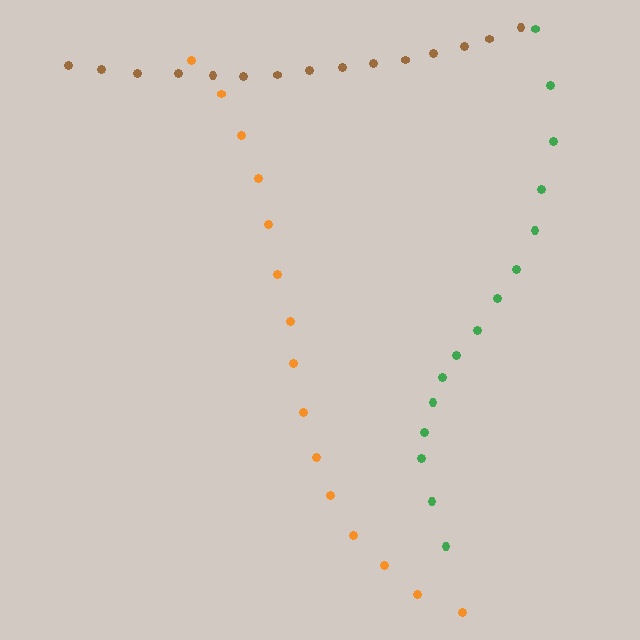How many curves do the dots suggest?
There are 3 distinct paths.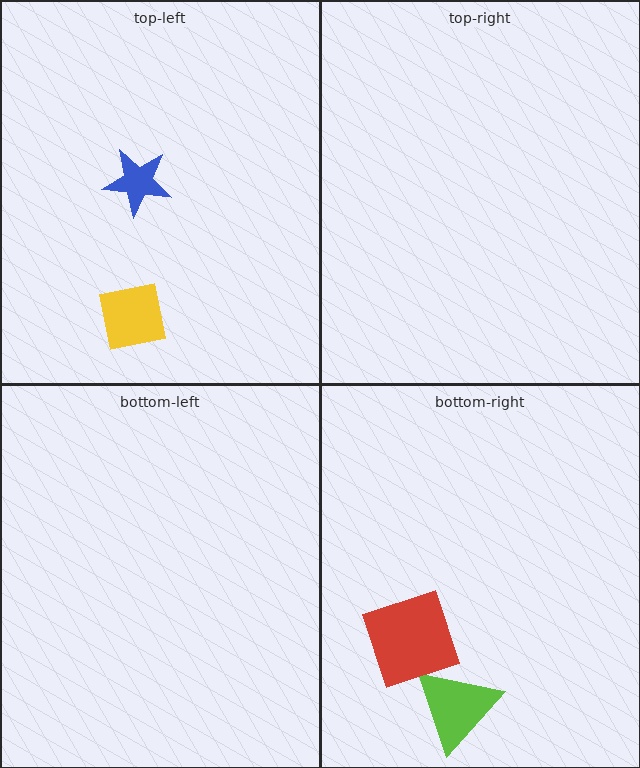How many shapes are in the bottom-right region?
2.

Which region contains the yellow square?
The top-left region.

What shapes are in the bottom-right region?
The lime triangle, the red square.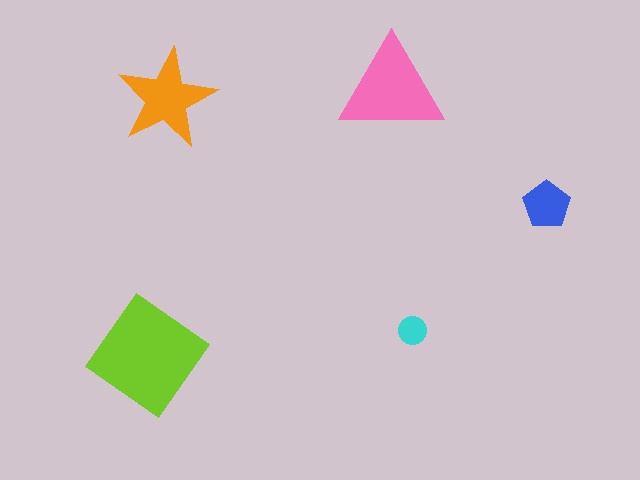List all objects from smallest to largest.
The cyan circle, the blue pentagon, the orange star, the pink triangle, the lime diamond.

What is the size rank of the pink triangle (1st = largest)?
2nd.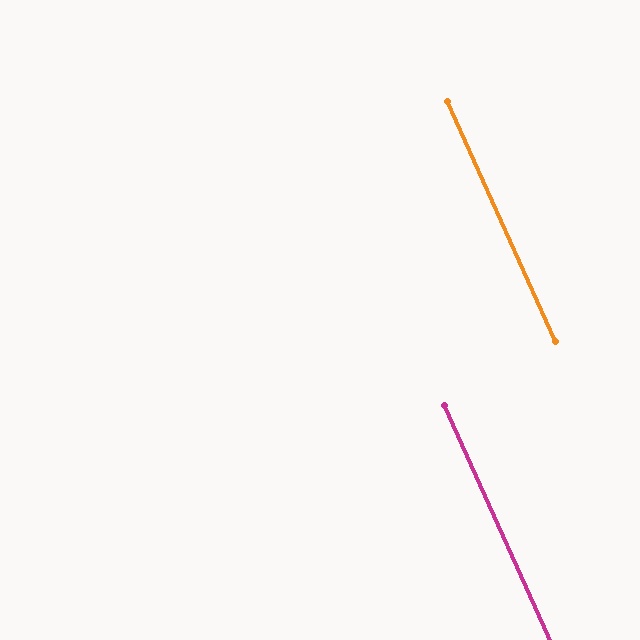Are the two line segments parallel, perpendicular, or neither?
Parallel — their directions differ by only 0.2°.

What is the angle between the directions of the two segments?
Approximately 0 degrees.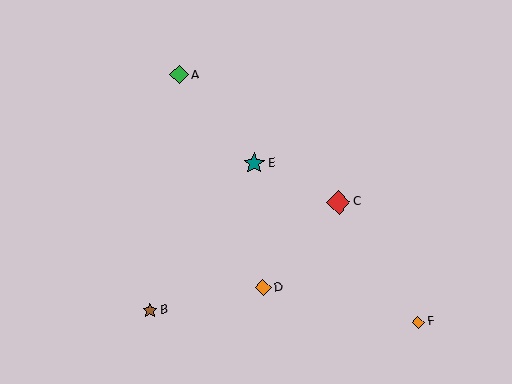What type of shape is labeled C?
Shape C is a red diamond.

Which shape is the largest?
The red diamond (labeled C) is the largest.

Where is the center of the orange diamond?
The center of the orange diamond is at (418, 322).